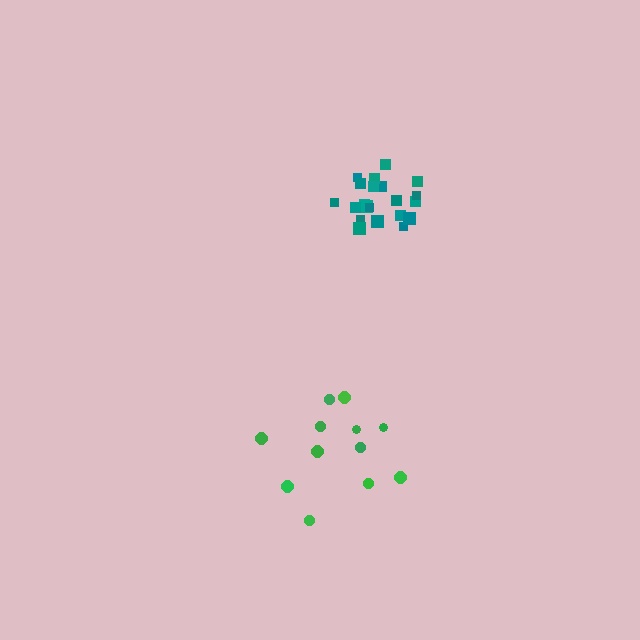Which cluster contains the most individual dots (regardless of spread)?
Teal (21).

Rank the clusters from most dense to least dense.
teal, green.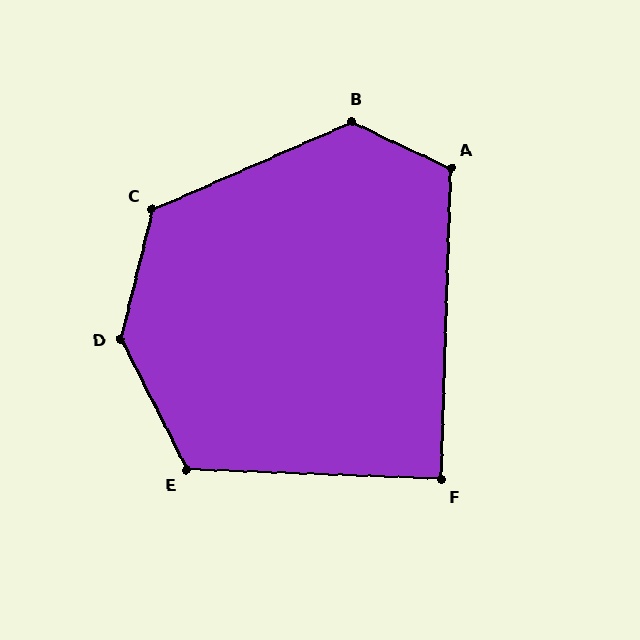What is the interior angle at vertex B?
Approximately 131 degrees (obtuse).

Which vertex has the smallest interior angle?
F, at approximately 90 degrees.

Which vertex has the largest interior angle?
D, at approximately 139 degrees.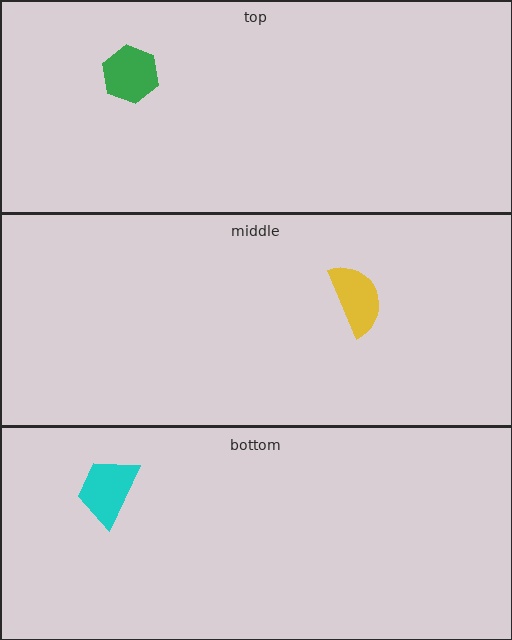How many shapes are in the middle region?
1.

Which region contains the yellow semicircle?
The middle region.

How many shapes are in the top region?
1.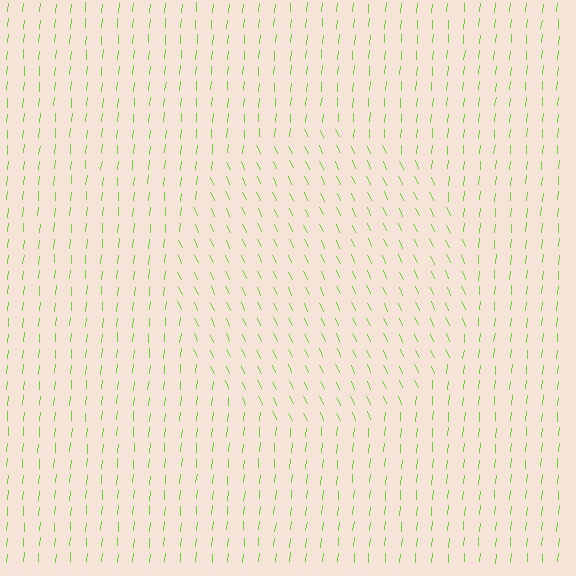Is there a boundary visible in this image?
Yes, there is a texture boundary formed by a change in line orientation.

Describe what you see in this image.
The image is filled with small lime line segments. A circle region in the image has lines oriented differently from the surrounding lines, creating a visible texture boundary.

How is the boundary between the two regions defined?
The boundary is defined purely by a change in line orientation (approximately 31 degrees difference). All lines are the same color and thickness.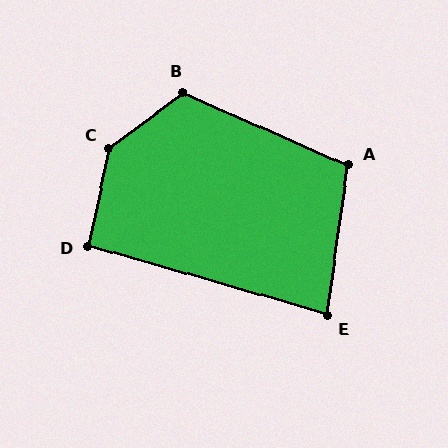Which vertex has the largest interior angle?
C, at approximately 139 degrees.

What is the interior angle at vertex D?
Approximately 94 degrees (approximately right).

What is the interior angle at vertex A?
Approximately 106 degrees (obtuse).